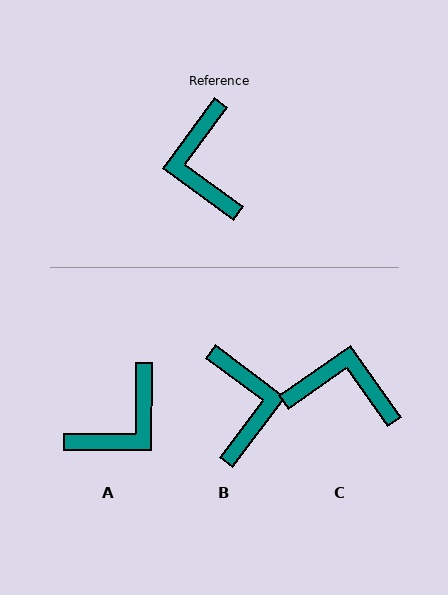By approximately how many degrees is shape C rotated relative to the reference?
Approximately 109 degrees clockwise.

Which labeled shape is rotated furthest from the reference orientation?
B, about 179 degrees away.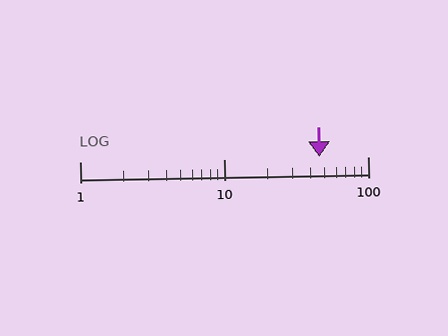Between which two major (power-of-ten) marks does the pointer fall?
The pointer is between 10 and 100.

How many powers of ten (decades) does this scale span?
The scale spans 2 decades, from 1 to 100.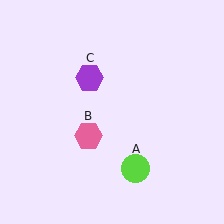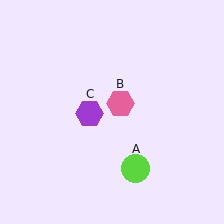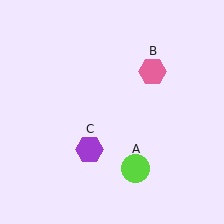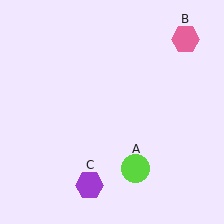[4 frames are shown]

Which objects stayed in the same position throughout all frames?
Lime circle (object A) remained stationary.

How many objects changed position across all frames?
2 objects changed position: pink hexagon (object B), purple hexagon (object C).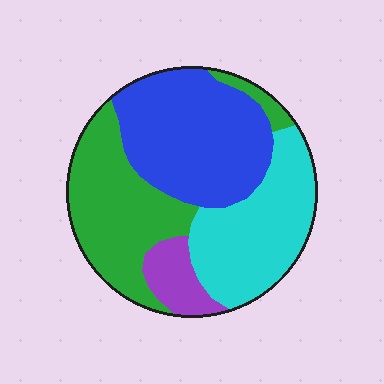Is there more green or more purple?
Green.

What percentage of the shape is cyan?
Cyan covers about 25% of the shape.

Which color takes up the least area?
Purple, at roughly 10%.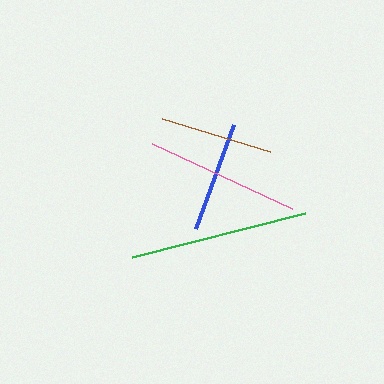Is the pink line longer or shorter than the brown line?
The pink line is longer than the brown line.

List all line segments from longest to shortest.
From longest to shortest: green, pink, brown, blue.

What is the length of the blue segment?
The blue segment is approximately 110 pixels long.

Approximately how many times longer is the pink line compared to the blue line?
The pink line is approximately 1.4 times the length of the blue line.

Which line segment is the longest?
The green line is the longest at approximately 178 pixels.